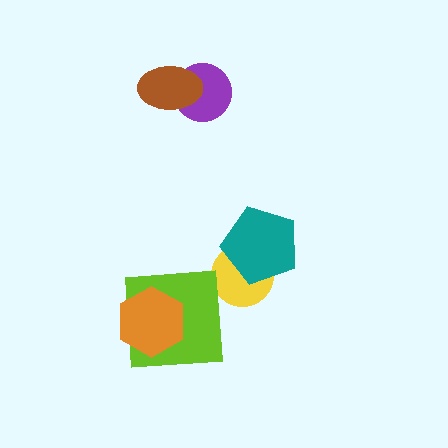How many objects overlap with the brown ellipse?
1 object overlaps with the brown ellipse.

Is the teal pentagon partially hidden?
No, no other shape covers it.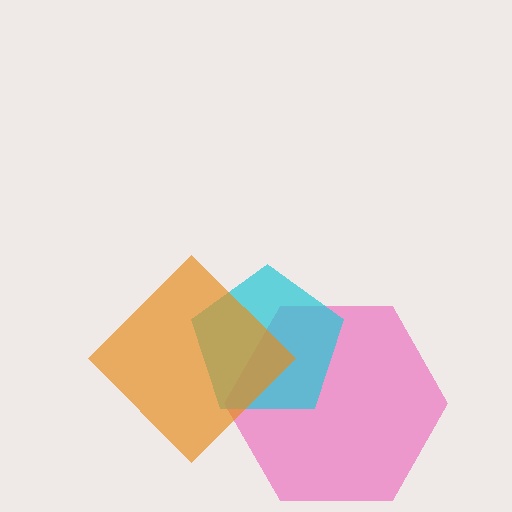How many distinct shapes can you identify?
There are 3 distinct shapes: a pink hexagon, a cyan pentagon, an orange diamond.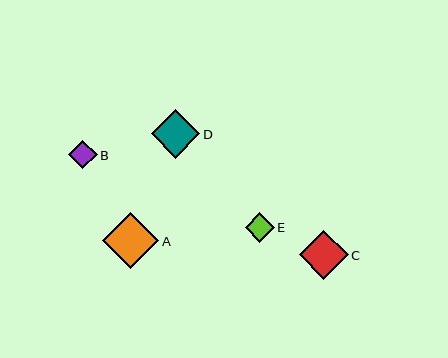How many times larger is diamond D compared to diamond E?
Diamond D is approximately 1.7 times the size of diamond E.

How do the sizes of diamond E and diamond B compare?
Diamond E and diamond B are approximately the same size.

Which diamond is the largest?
Diamond A is the largest with a size of approximately 56 pixels.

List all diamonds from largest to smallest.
From largest to smallest: A, C, D, E, B.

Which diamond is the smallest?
Diamond B is the smallest with a size of approximately 28 pixels.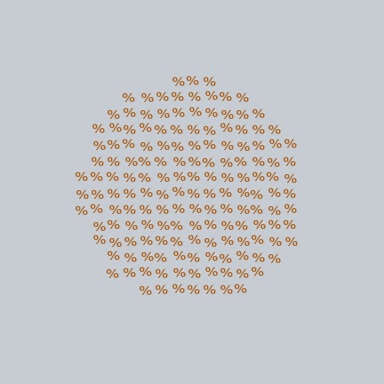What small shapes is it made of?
It is made of small percent signs.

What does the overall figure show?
The overall figure shows a circle.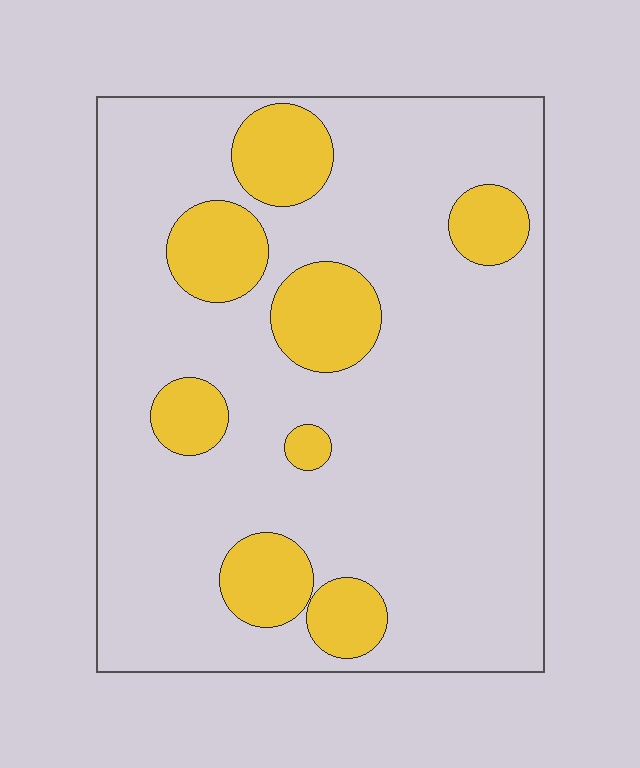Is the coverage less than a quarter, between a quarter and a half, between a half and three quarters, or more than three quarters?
Less than a quarter.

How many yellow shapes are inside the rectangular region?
8.